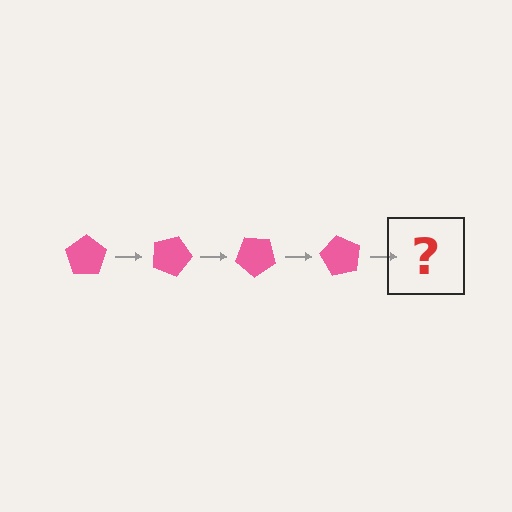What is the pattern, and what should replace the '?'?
The pattern is that the pentagon rotates 20 degrees each step. The '?' should be a pink pentagon rotated 80 degrees.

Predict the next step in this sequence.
The next step is a pink pentagon rotated 80 degrees.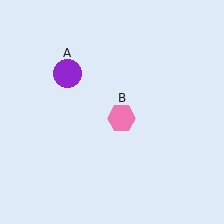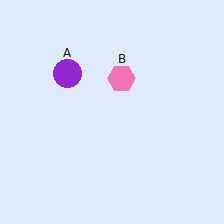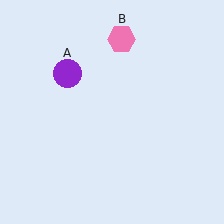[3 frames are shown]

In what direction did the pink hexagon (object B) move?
The pink hexagon (object B) moved up.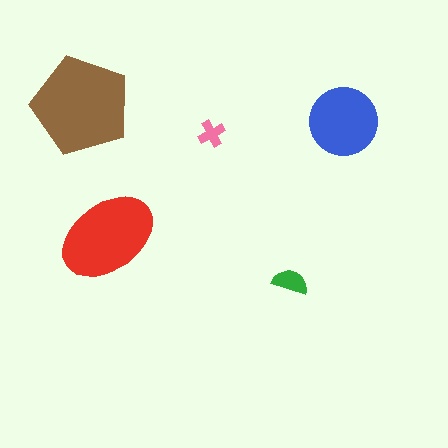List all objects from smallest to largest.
The pink cross, the green semicircle, the blue circle, the red ellipse, the brown pentagon.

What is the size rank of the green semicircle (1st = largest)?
4th.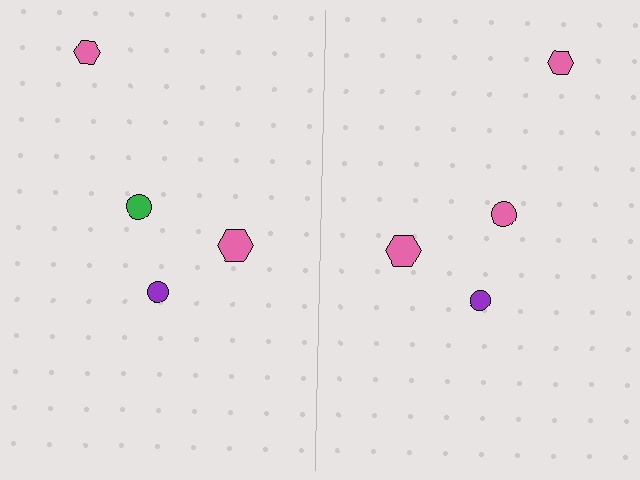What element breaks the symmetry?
The pink circle on the right side breaks the symmetry — its mirror counterpart is green.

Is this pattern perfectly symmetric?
No, the pattern is not perfectly symmetric. The pink circle on the right side breaks the symmetry — its mirror counterpart is green.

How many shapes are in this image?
There are 8 shapes in this image.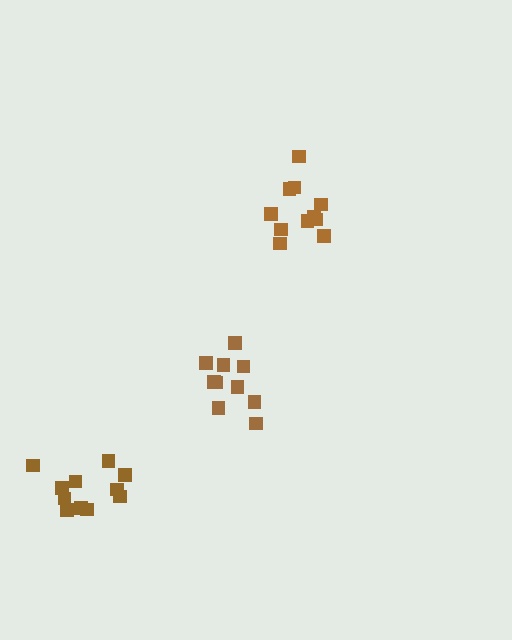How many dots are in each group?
Group 1: 10 dots, Group 2: 11 dots, Group 3: 11 dots (32 total).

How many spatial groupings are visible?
There are 3 spatial groupings.